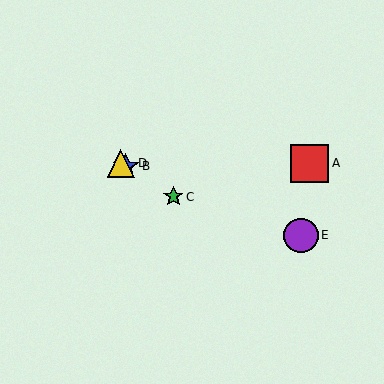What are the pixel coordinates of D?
Object D is at (121, 163).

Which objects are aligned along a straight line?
Objects B, C, D are aligned along a straight line.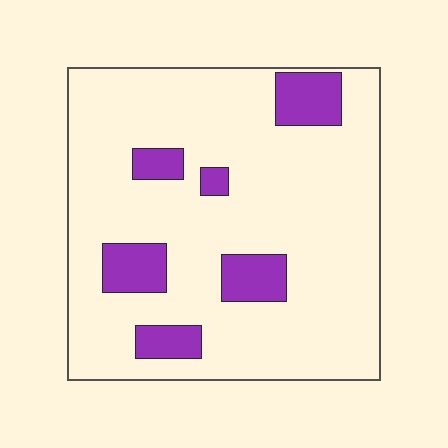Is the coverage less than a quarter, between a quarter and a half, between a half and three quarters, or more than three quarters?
Less than a quarter.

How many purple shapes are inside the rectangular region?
6.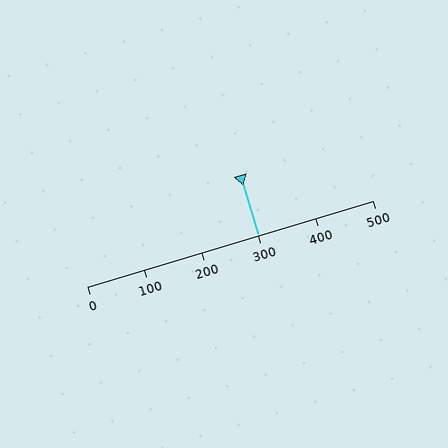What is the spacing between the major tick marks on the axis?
The major ticks are spaced 100 apart.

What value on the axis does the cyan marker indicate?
The marker indicates approximately 300.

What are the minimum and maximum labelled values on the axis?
The axis runs from 0 to 500.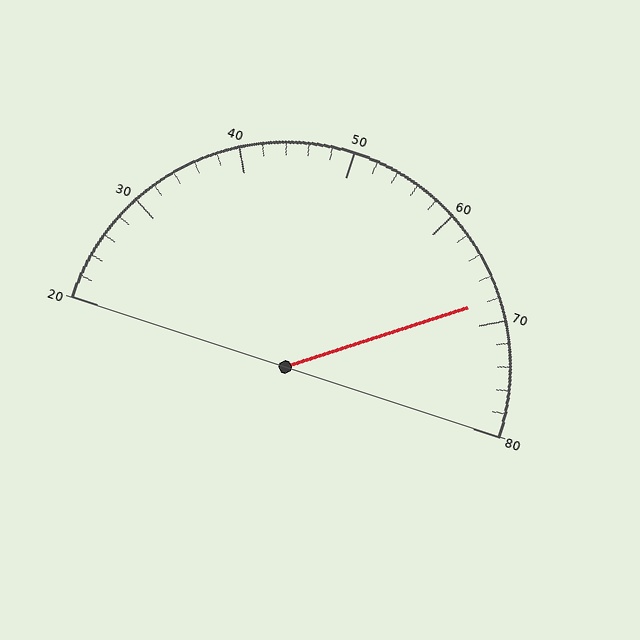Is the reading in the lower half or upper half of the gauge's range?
The reading is in the upper half of the range (20 to 80).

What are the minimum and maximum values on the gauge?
The gauge ranges from 20 to 80.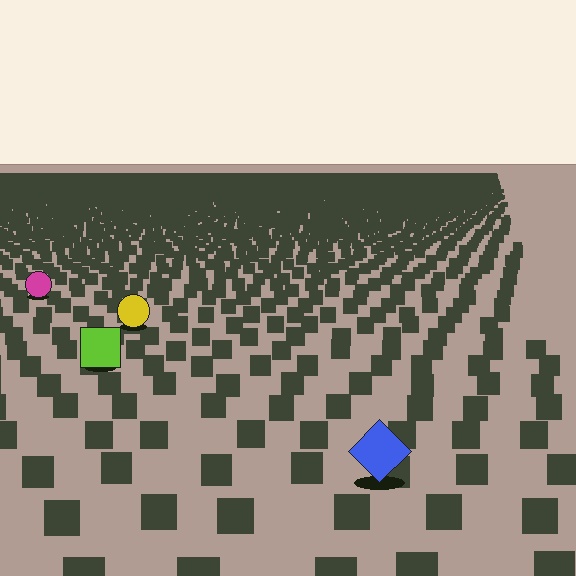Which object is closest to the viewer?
The blue diamond is closest. The texture marks near it are larger and more spread out.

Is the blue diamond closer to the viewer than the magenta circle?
Yes. The blue diamond is closer — you can tell from the texture gradient: the ground texture is coarser near it.